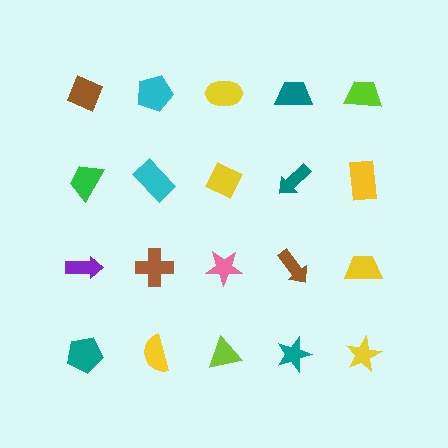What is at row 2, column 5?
A yellow rectangle.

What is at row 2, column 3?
A yellow diamond.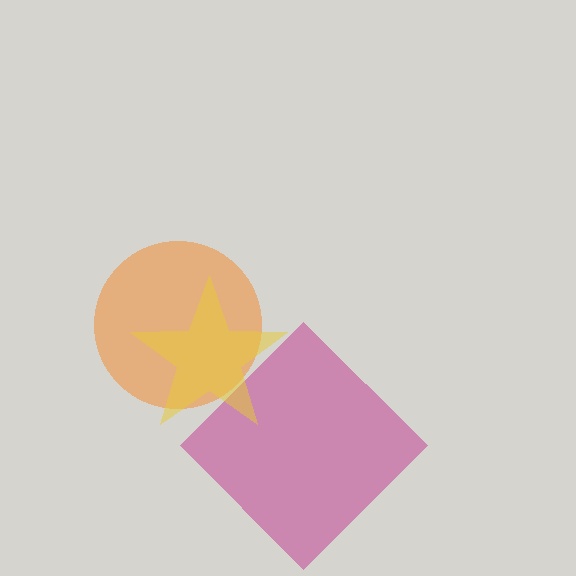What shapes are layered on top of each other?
The layered shapes are: a magenta diamond, an orange circle, a yellow star.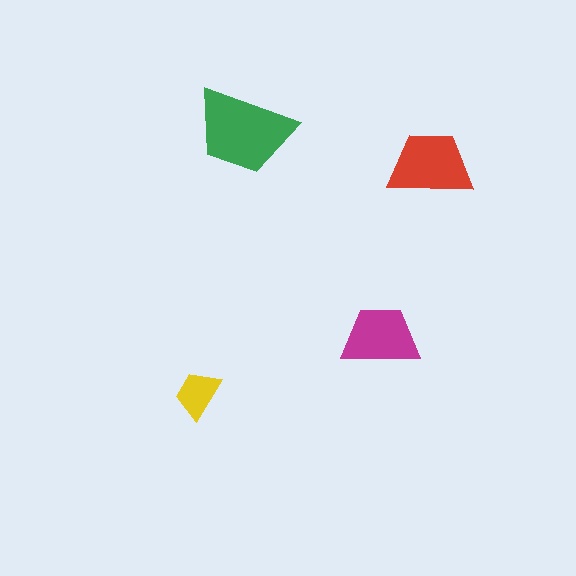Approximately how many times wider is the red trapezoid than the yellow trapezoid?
About 1.5 times wider.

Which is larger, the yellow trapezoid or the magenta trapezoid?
The magenta one.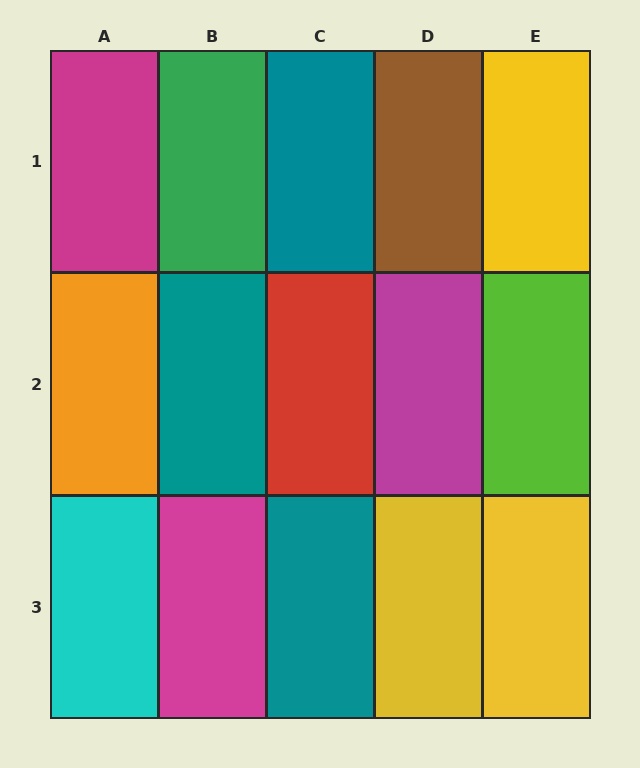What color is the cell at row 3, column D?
Yellow.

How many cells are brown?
1 cell is brown.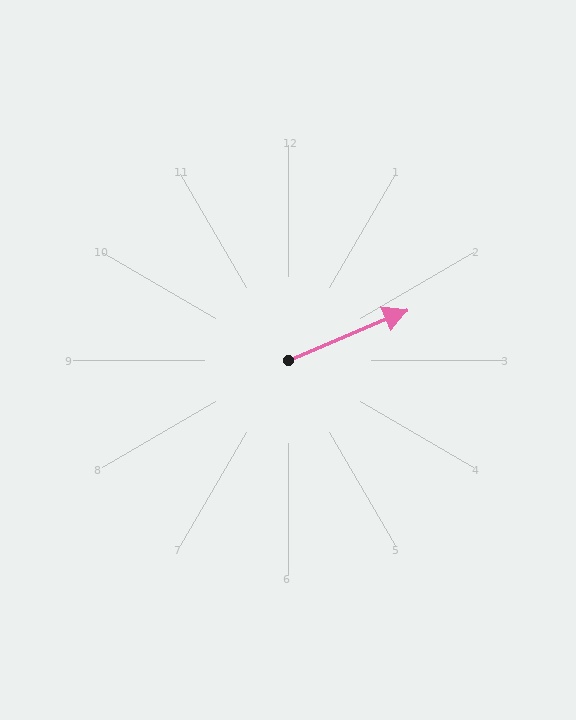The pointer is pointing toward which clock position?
Roughly 2 o'clock.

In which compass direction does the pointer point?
Northeast.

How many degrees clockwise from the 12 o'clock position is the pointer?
Approximately 67 degrees.